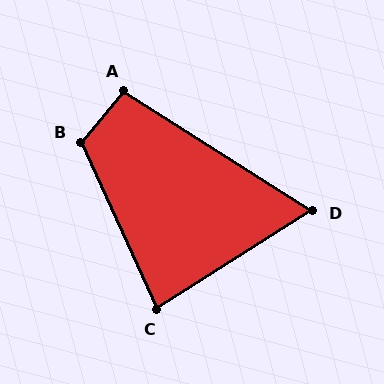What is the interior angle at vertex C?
Approximately 82 degrees (acute).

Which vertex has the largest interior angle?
B, at approximately 115 degrees.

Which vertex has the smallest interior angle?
D, at approximately 65 degrees.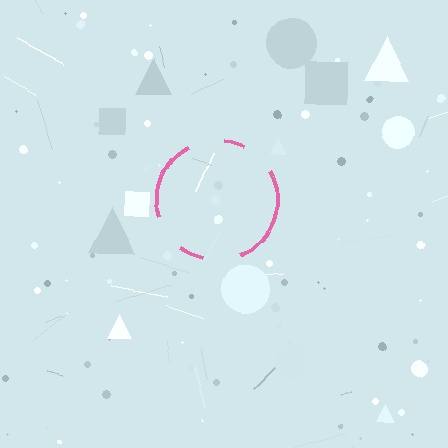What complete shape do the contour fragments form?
The contour fragments form a circle.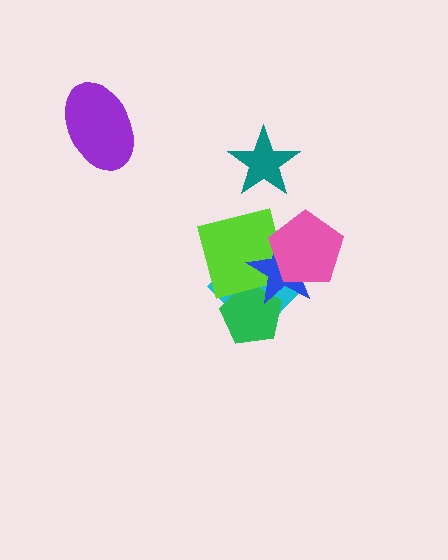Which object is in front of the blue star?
The pink pentagon is in front of the blue star.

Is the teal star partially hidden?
No, no other shape covers it.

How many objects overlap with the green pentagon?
3 objects overlap with the green pentagon.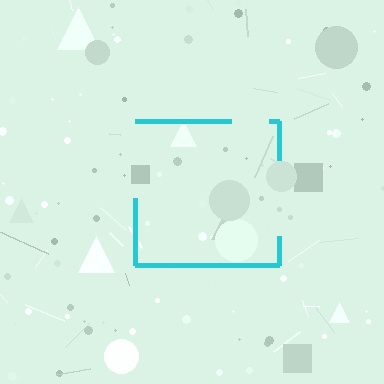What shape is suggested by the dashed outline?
The dashed outline suggests a square.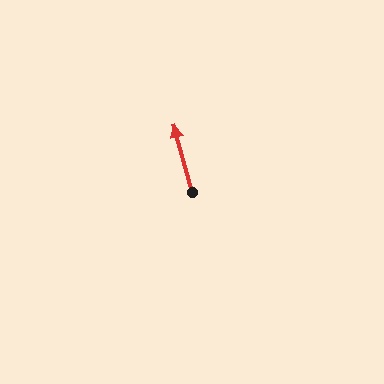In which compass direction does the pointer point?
North.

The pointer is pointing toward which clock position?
Roughly 11 o'clock.